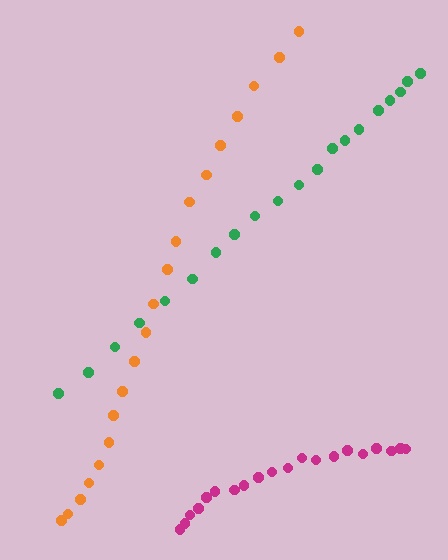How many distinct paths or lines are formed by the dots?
There are 3 distinct paths.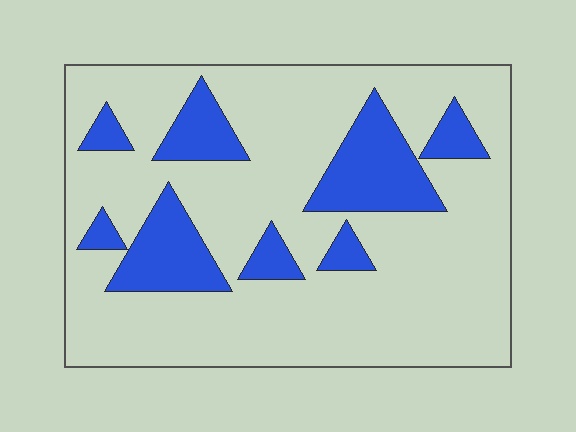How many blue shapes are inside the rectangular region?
8.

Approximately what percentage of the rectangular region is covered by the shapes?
Approximately 20%.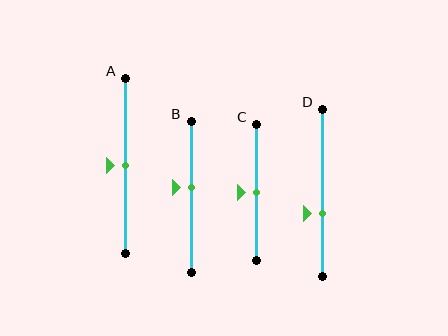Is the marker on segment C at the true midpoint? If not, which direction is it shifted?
Yes, the marker on segment C is at the true midpoint.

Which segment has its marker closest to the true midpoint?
Segment A has its marker closest to the true midpoint.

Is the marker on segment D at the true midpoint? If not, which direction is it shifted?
No, the marker on segment D is shifted downward by about 12% of the segment length.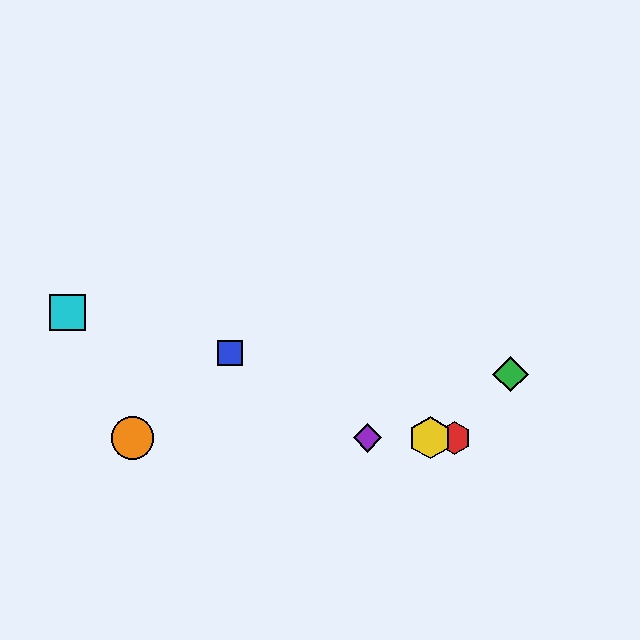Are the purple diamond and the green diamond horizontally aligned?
No, the purple diamond is at y≈438 and the green diamond is at y≈374.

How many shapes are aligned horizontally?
4 shapes (the red hexagon, the yellow hexagon, the purple diamond, the orange circle) are aligned horizontally.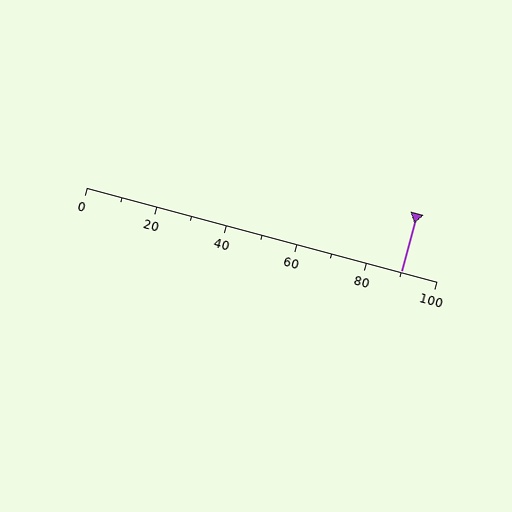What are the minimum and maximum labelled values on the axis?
The axis runs from 0 to 100.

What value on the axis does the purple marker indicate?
The marker indicates approximately 90.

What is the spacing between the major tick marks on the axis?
The major ticks are spaced 20 apart.